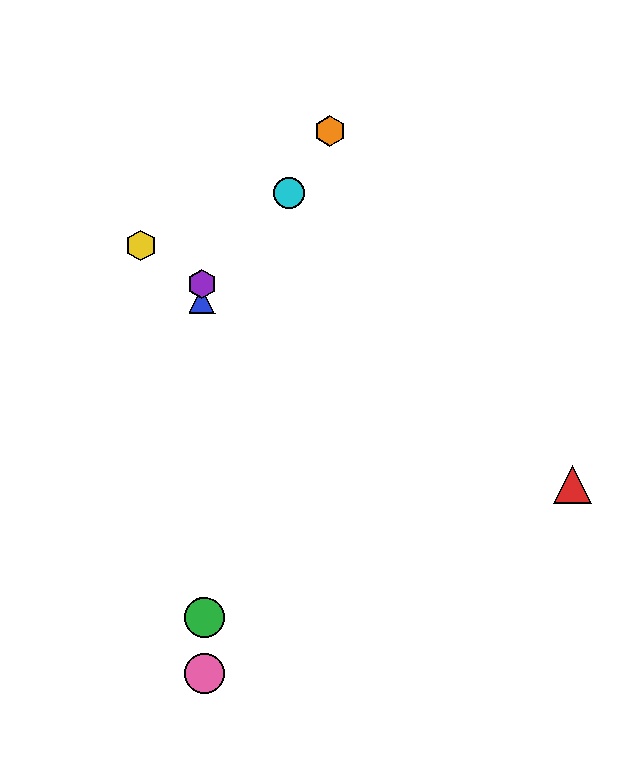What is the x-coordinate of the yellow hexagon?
The yellow hexagon is at x≈141.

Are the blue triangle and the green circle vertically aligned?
Yes, both are at x≈202.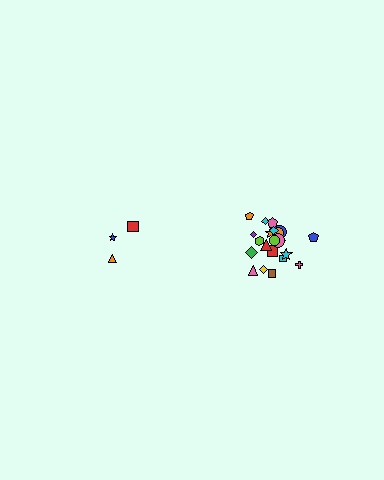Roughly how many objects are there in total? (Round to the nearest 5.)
Roughly 25 objects in total.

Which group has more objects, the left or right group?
The right group.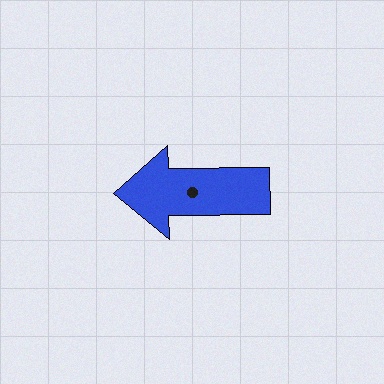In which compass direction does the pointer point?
West.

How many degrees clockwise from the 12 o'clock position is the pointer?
Approximately 269 degrees.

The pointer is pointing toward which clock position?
Roughly 9 o'clock.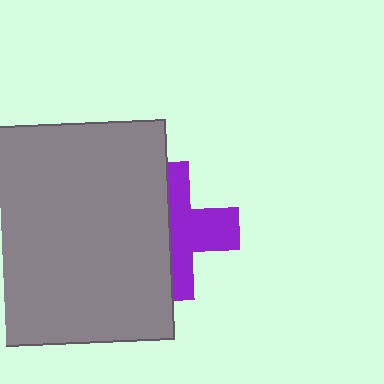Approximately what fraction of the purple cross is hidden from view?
Roughly 52% of the purple cross is hidden behind the gray square.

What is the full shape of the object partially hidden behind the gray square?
The partially hidden object is a purple cross.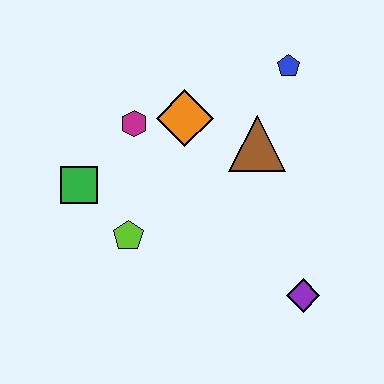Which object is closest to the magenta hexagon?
The orange diamond is closest to the magenta hexagon.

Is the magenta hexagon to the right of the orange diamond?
No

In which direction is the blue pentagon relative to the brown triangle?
The blue pentagon is above the brown triangle.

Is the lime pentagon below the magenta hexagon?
Yes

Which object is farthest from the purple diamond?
The green square is farthest from the purple diamond.